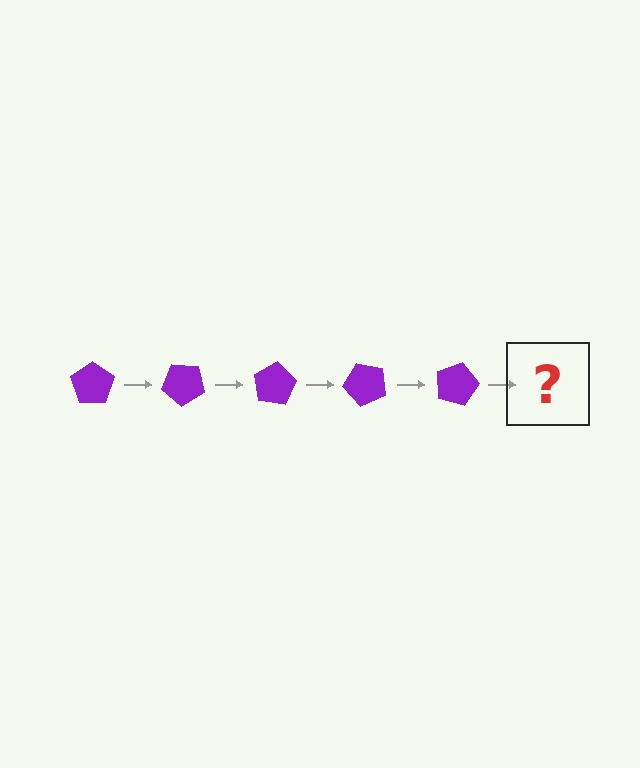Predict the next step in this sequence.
The next step is a purple pentagon rotated 200 degrees.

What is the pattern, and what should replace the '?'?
The pattern is that the pentagon rotates 40 degrees each step. The '?' should be a purple pentagon rotated 200 degrees.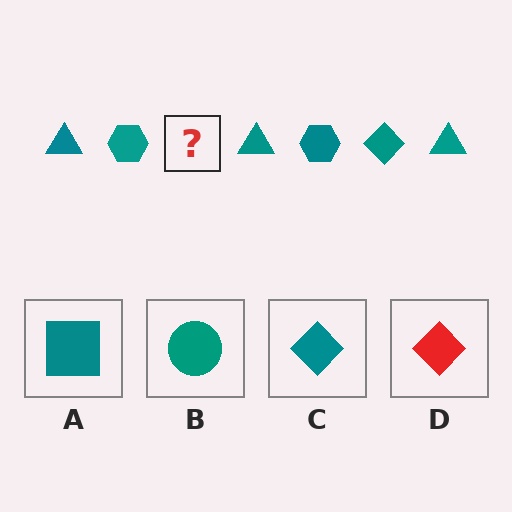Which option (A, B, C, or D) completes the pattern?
C.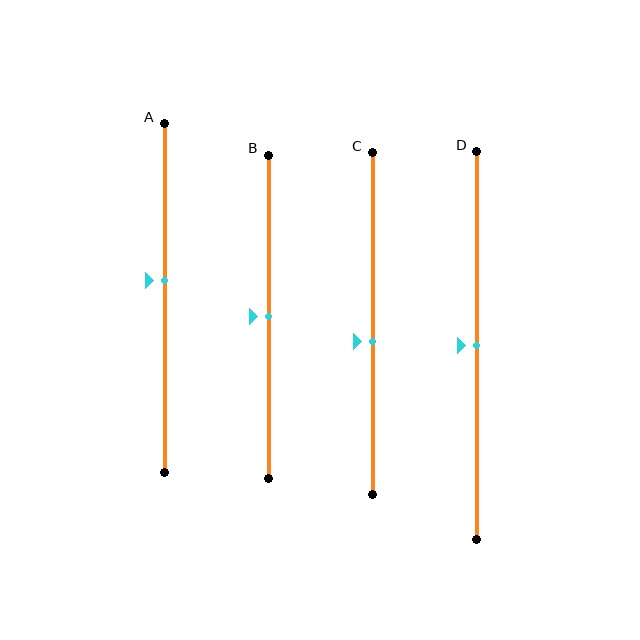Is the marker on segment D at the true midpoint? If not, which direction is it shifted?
Yes, the marker on segment D is at the true midpoint.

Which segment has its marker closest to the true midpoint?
Segment B has its marker closest to the true midpoint.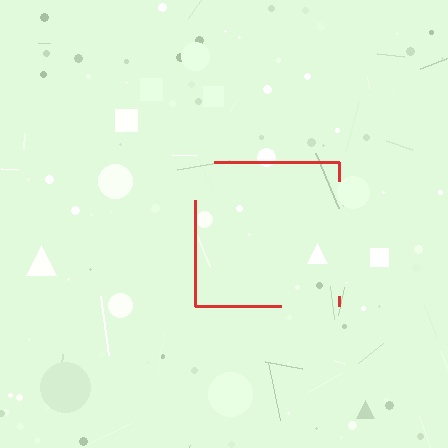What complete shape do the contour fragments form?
The contour fragments form a square.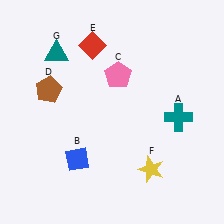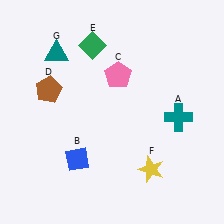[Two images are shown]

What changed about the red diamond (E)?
In Image 1, E is red. In Image 2, it changed to green.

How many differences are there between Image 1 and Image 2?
There is 1 difference between the two images.